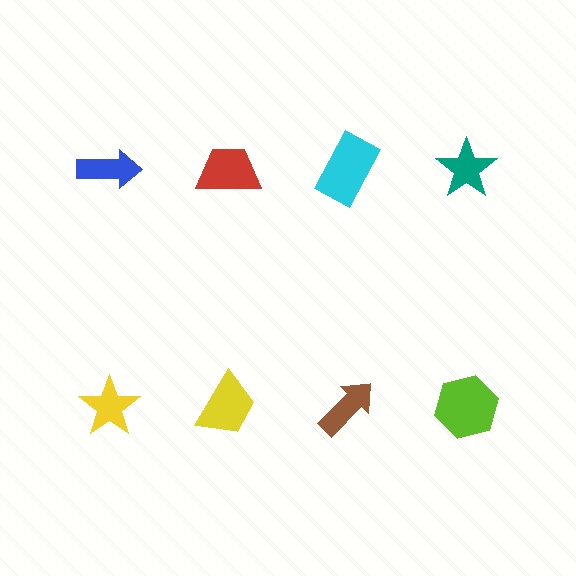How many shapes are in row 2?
4 shapes.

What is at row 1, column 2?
A red trapezoid.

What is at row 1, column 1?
A blue arrow.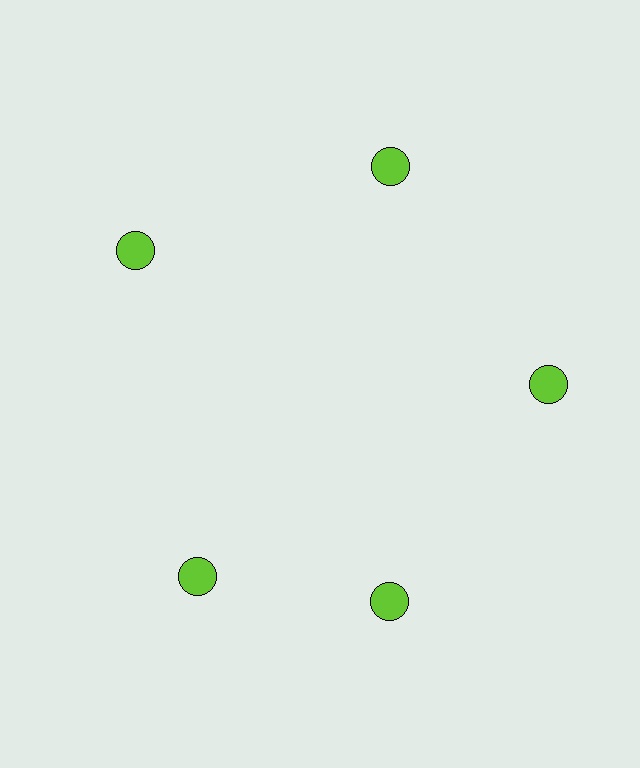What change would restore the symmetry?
The symmetry would be restored by rotating it back into even spacing with its neighbors so that all 5 circles sit at equal angles and equal distance from the center.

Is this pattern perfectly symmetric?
No. The 5 lime circles are arranged in a ring, but one element near the 8 o'clock position is rotated out of alignment along the ring, breaking the 5-fold rotational symmetry.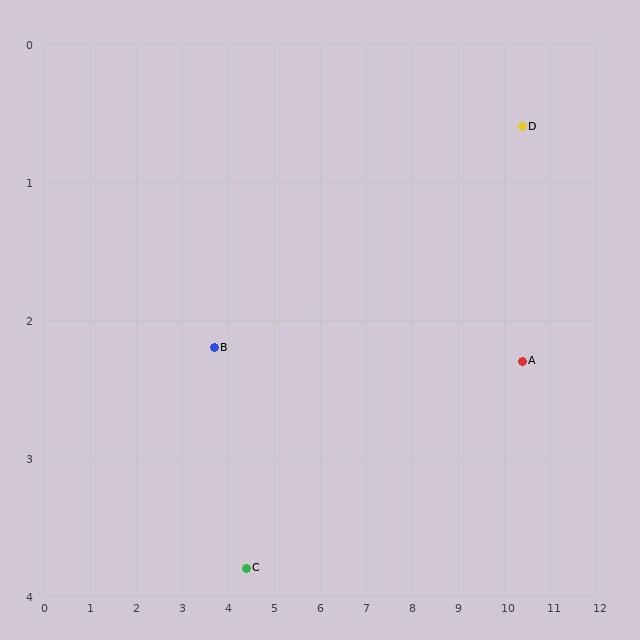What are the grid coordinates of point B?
Point B is at approximately (3.7, 2.2).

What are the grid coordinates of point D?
Point D is at approximately (10.4, 0.6).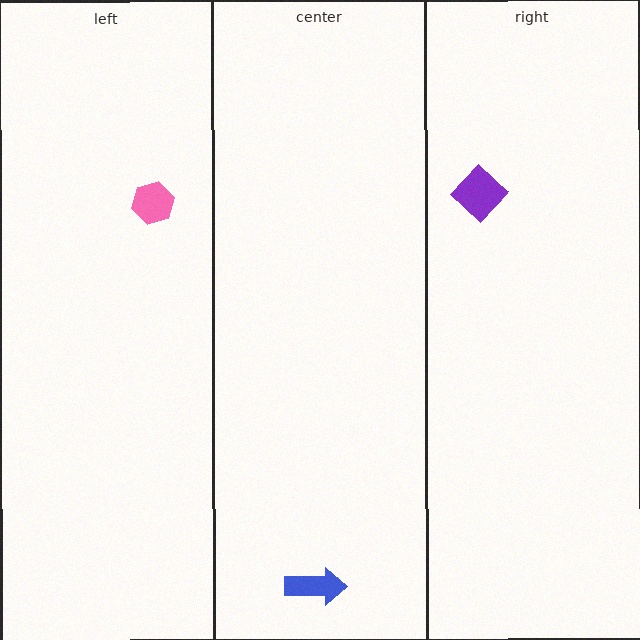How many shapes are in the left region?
1.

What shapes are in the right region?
The purple diamond.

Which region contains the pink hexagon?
The left region.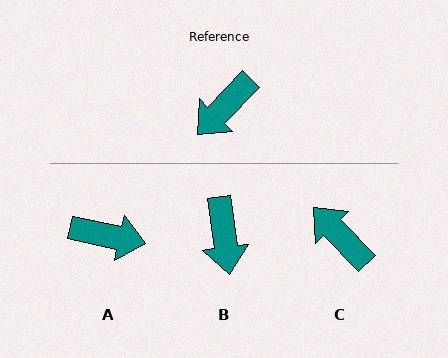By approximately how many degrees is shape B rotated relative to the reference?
Approximately 52 degrees counter-clockwise.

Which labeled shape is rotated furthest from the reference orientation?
A, about 122 degrees away.